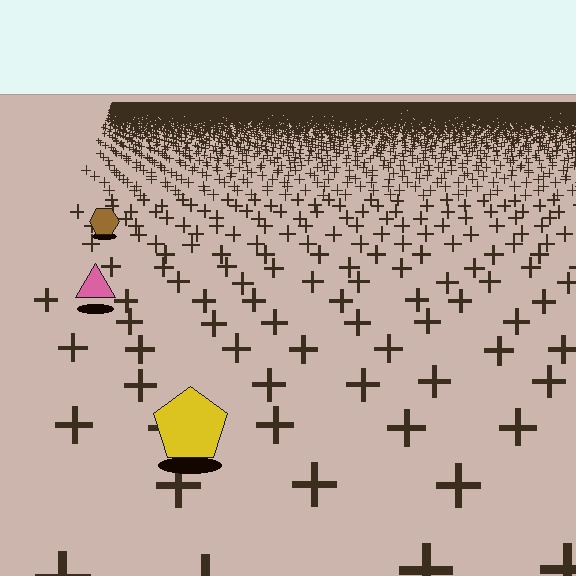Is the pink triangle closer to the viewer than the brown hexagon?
Yes. The pink triangle is closer — you can tell from the texture gradient: the ground texture is coarser near it.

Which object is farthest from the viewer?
The brown hexagon is farthest from the viewer. It appears smaller and the ground texture around it is denser.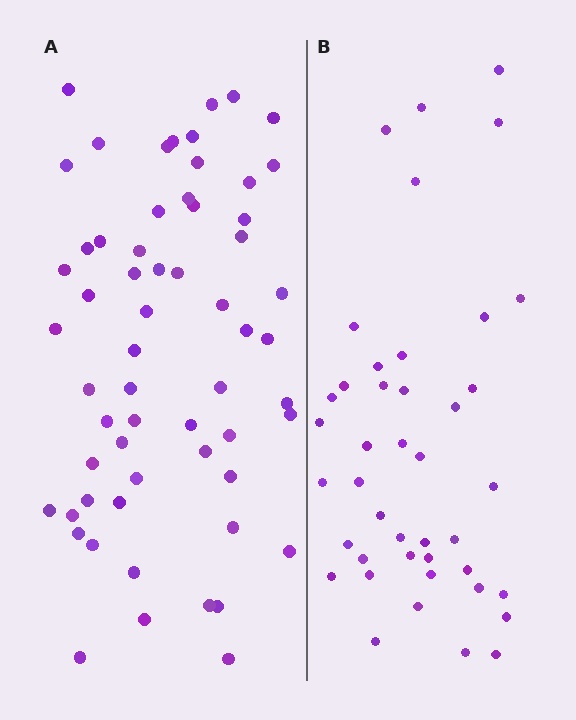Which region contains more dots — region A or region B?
Region A (the left region) has more dots.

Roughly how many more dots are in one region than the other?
Region A has approximately 20 more dots than region B.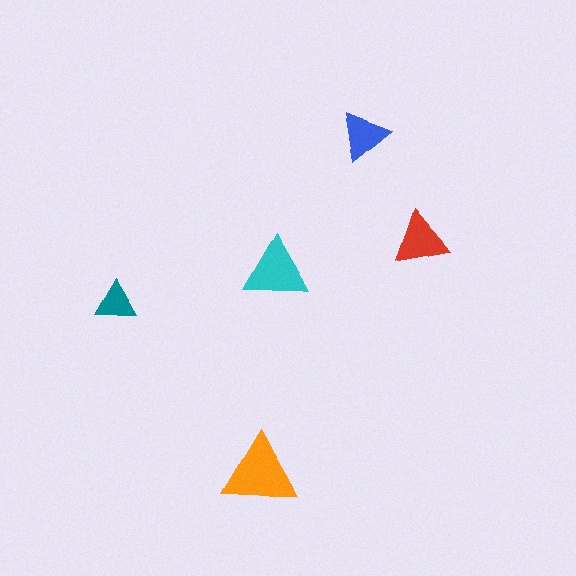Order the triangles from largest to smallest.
the orange one, the cyan one, the red one, the blue one, the teal one.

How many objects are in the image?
There are 5 objects in the image.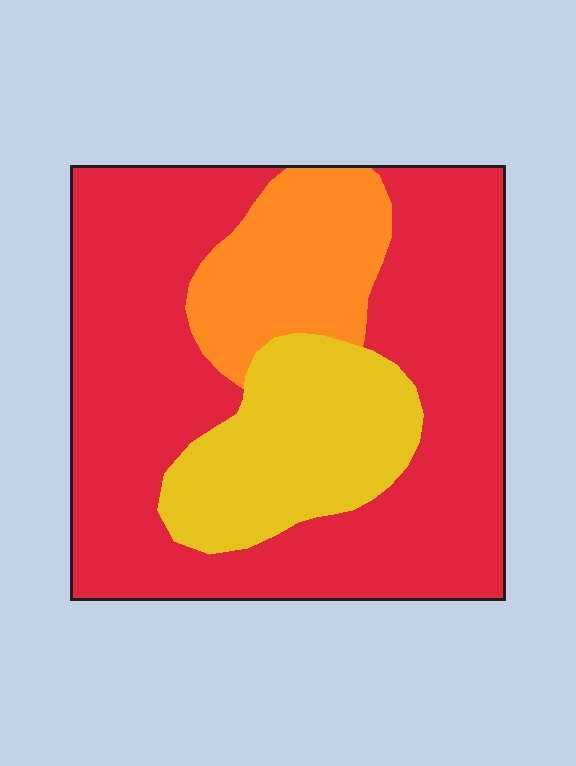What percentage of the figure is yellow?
Yellow takes up about one fifth (1/5) of the figure.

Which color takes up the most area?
Red, at roughly 65%.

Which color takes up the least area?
Orange, at roughly 15%.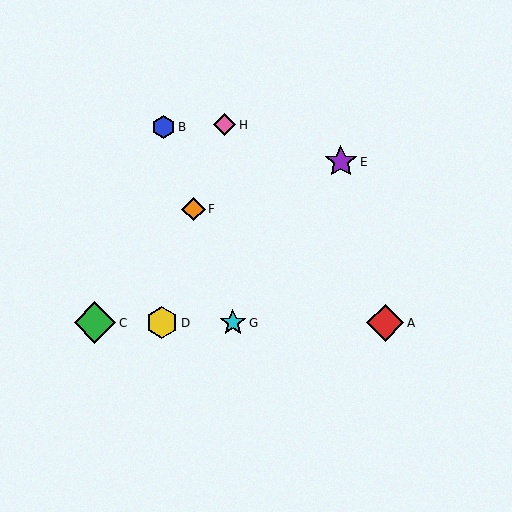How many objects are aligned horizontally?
4 objects (A, C, D, G) are aligned horizontally.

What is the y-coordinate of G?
Object G is at y≈323.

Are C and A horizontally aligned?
Yes, both are at y≈323.